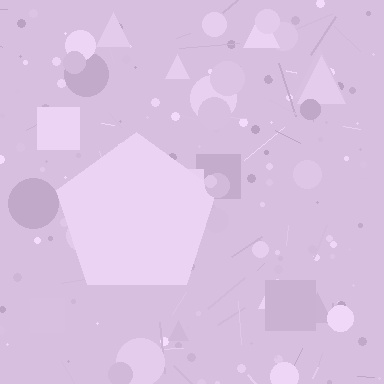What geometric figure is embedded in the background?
A pentagon is embedded in the background.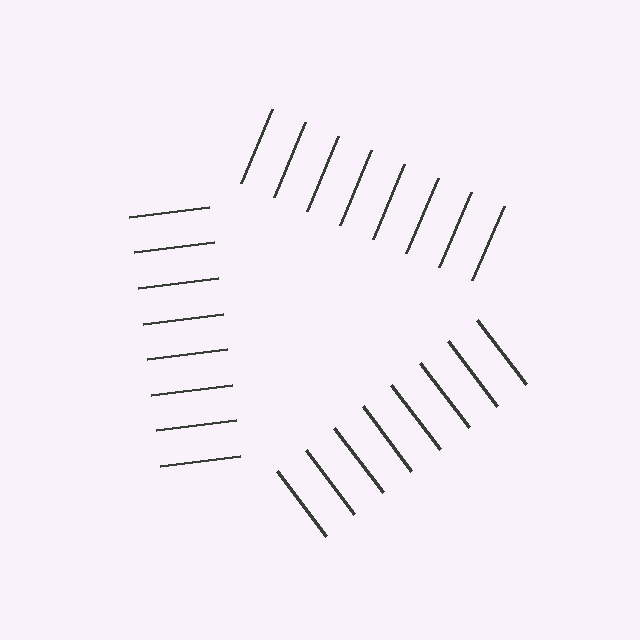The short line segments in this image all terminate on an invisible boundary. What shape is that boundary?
An illusory triangle — the line segments terminate on its edges but no continuous stroke is drawn.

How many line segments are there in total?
24 — 8 along each of the 3 edges.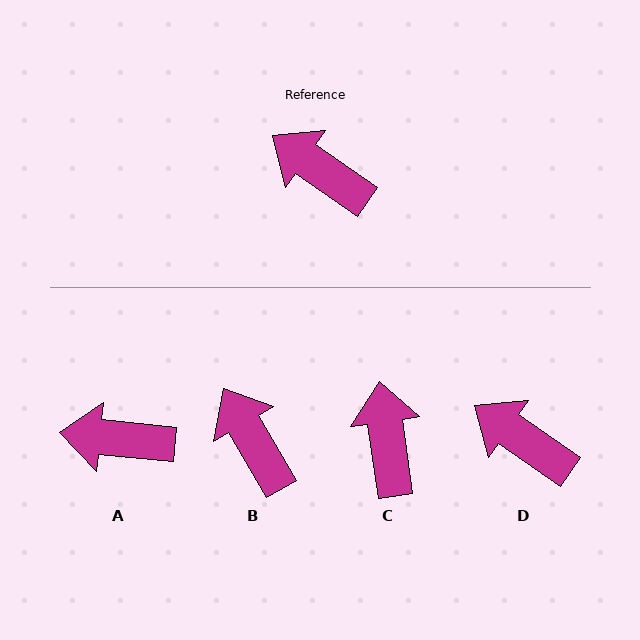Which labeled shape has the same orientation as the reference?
D.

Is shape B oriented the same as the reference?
No, it is off by about 25 degrees.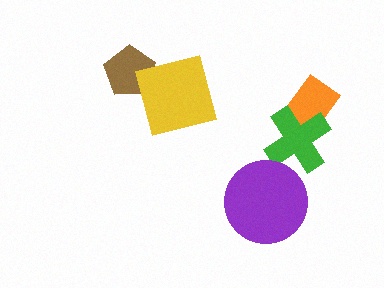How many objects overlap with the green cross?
1 object overlaps with the green cross.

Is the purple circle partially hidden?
No, no other shape covers it.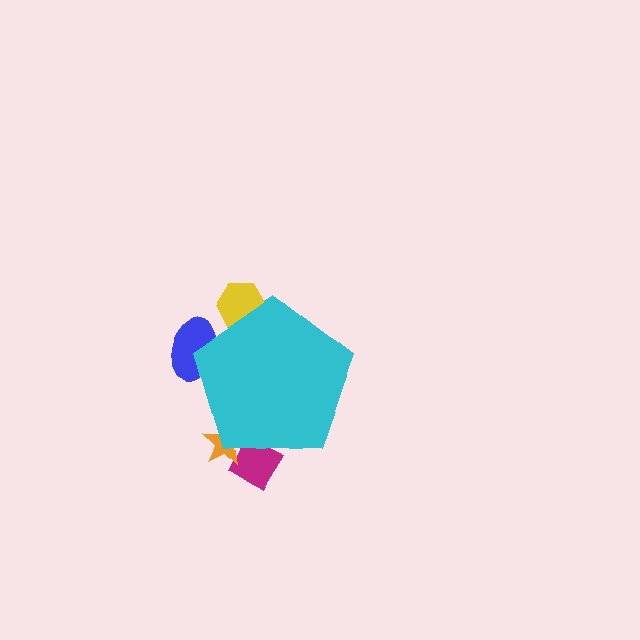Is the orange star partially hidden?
Yes, the orange star is partially hidden behind the cyan pentagon.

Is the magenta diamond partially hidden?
Yes, the magenta diamond is partially hidden behind the cyan pentagon.